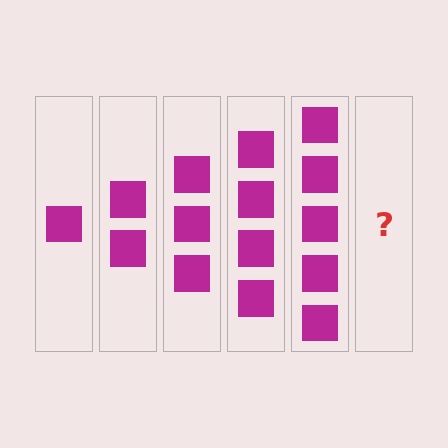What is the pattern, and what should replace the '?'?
The pattern is that each step adds one more square. The '?' should be 6 squares.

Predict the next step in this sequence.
The next step is 6 squares.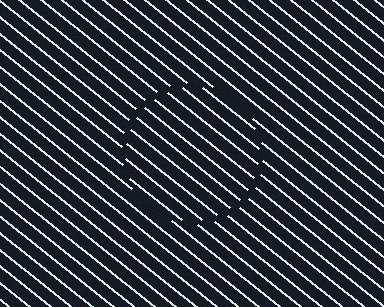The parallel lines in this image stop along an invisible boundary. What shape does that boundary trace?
An illusory circle. The interior of the shape contains the same grating, shifted by half a period — the contour is defined by the phase discontinuity where line-ends from the inner and outer gratings abut.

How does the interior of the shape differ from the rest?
The interior of the shape contains the same grating, shifted by half a period — the contour is defined by the phase discontinuity where line-ends from the inner and outer gratings abut.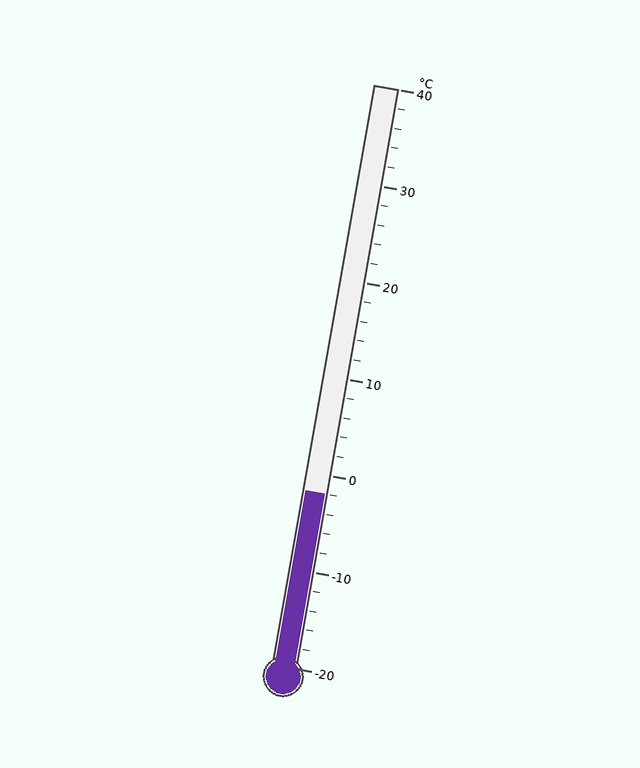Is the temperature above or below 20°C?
The temperature is below 20°C.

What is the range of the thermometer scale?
The thermometer scale ranges from -20°C to 40°C.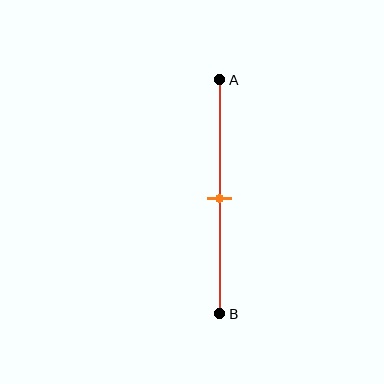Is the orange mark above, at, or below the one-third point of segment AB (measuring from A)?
The orange mark is below the one-third point of segment AB.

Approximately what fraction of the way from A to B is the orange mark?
The orange mark is approximately 50% of the way from A to B.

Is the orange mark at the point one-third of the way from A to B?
No, the mark is at about 50% from A, not at the 33% one-third point.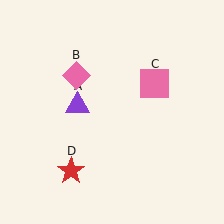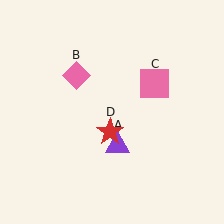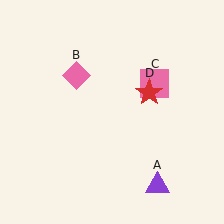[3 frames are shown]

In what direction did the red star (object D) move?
The red star (object D) moved up and to the right.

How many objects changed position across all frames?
2 objects changed position: purple triangle (object A), red star (object D).